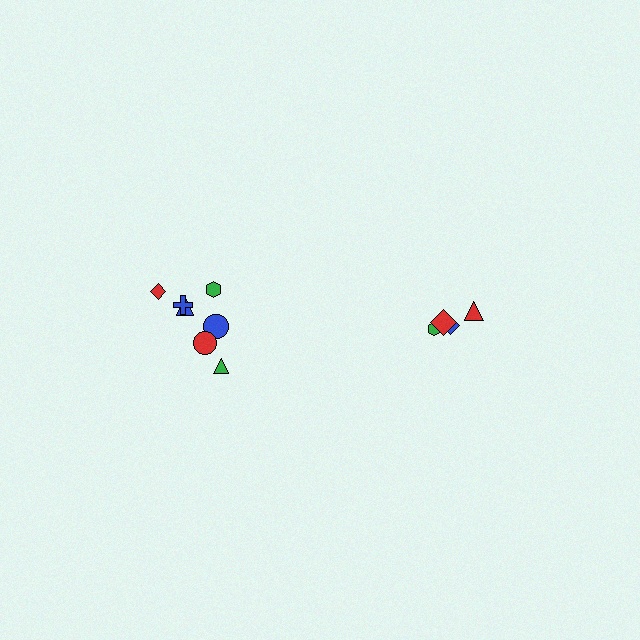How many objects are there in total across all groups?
There are 11 objects.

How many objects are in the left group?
There are 7 objects.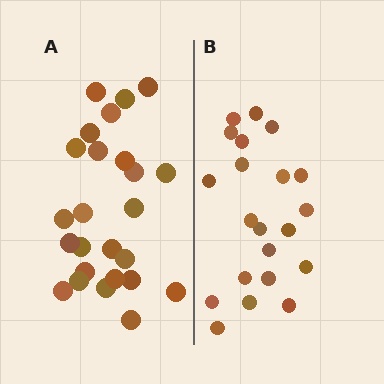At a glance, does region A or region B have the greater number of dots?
Region A (the left region) has more dots.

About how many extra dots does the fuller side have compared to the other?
Region A has about 4 more dots than region B.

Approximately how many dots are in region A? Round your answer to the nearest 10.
About 20 dots. (The exact count is 25, which rounds to 20.)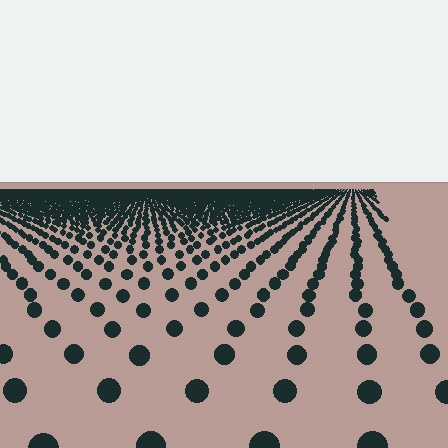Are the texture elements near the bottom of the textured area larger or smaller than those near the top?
Larger. Near the bottom, elements are closer to the viewer and appear at a bigger on-screen size.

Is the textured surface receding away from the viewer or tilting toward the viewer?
The surface is receding away from the viewer. Texture elements get smaller and denser toward the top.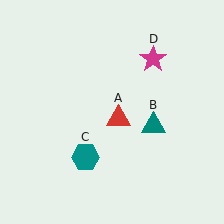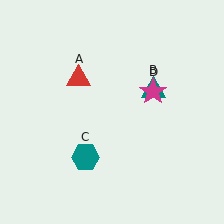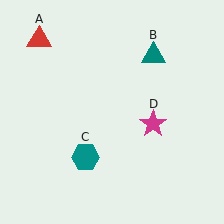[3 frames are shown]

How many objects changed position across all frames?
3 objects changed position: red triangle (object A), teal triangle (object B), magenta star (object D).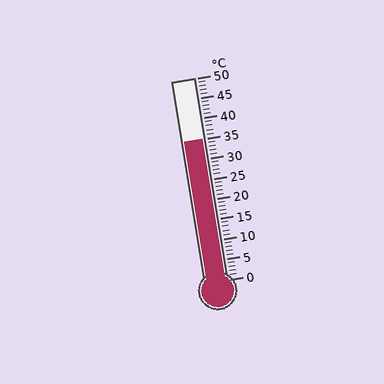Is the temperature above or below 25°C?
The temperature is above 25°C.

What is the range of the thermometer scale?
The thermometer scale ranges from 0°C to 50°C.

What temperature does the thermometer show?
The thermometer shows approximately 35°C.